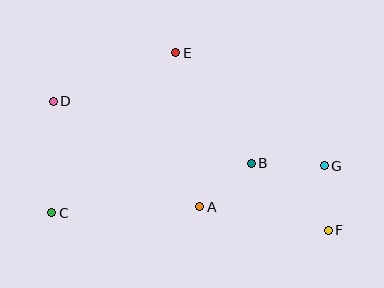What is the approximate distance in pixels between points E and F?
The distance between E and F is approximately 234 pixels.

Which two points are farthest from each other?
Points D and F are farthest from each other.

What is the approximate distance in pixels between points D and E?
The distance between D and E is approximately 132 pixels.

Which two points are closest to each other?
Points F and G are closest to each other.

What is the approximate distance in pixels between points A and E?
The distance between A and E is approximately 156 pixels.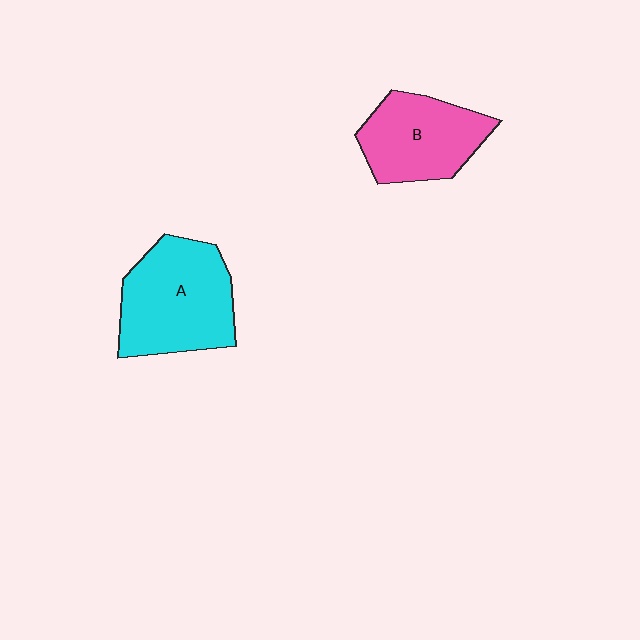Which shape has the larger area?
Shape A (cyan).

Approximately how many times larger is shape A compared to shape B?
Approximately 1.3 times.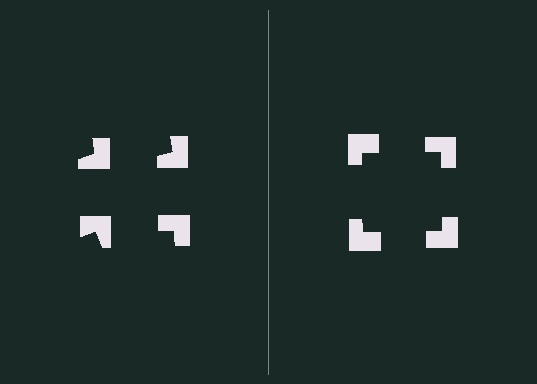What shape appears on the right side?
An illusory square.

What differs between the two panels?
The notched squares are positioned identically on both sides; only the wedge orientations differ. On the right they align to a square; on the left they are misaligned.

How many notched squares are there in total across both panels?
8 — 4 on each side.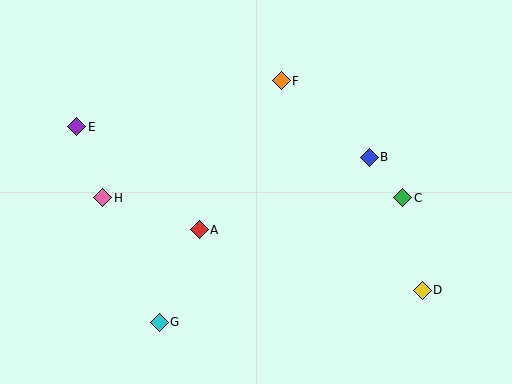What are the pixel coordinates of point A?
Point A is at (199, 230).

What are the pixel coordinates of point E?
Point E is at (77, 127).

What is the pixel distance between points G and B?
The distance between G and B is 267 pixels.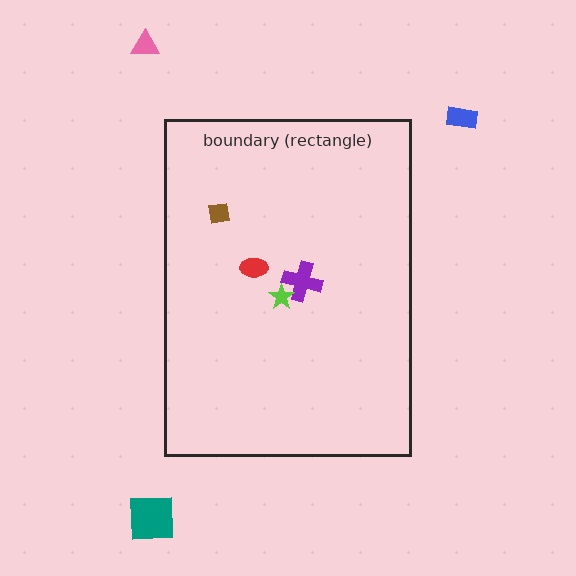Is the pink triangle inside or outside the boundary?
Outside.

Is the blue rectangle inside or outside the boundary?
Outside.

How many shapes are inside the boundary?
4 inside, 3 outside.